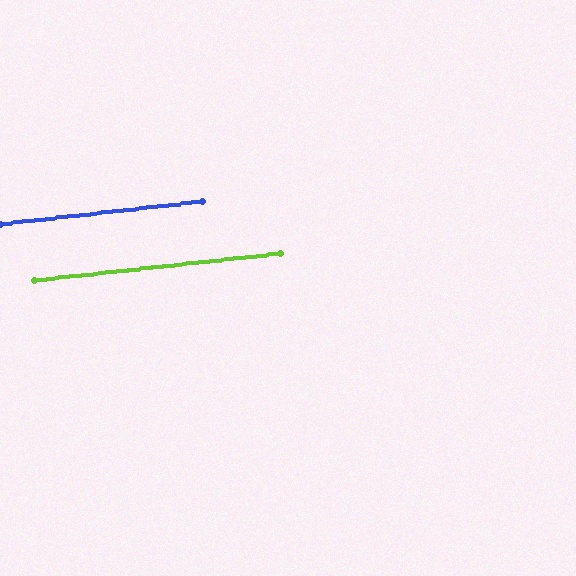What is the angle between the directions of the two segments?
Approximately 0 degrees.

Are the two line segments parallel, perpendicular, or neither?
Parallel — their directions differ by only 0.3°.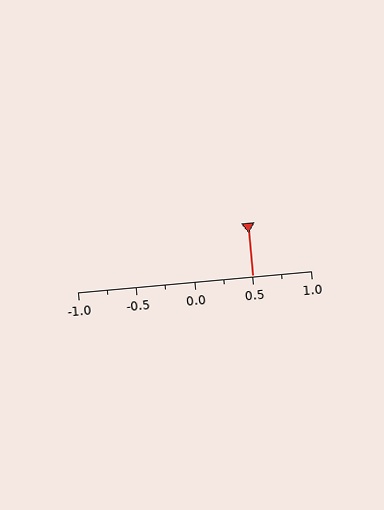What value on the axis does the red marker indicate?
The marker indicates approximately 0.5.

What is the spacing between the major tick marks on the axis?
The major ticks are spaced 0.5 apart.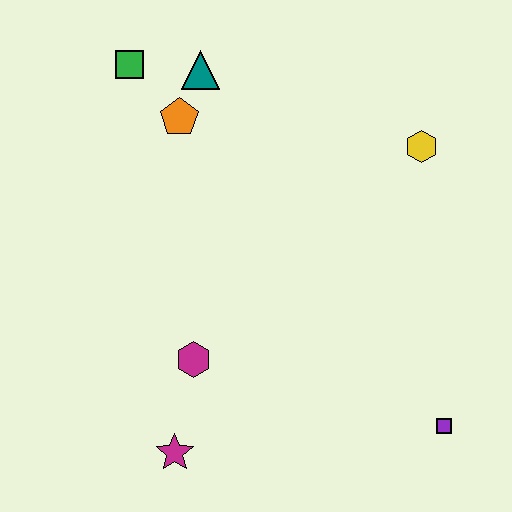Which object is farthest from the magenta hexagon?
The yellow hexagon is farthest from the magenta hexagon.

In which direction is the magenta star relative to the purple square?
The magenta star is to the left of the purple square.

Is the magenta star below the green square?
Yes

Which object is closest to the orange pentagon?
The teal triangle is closest to the orange pentagon.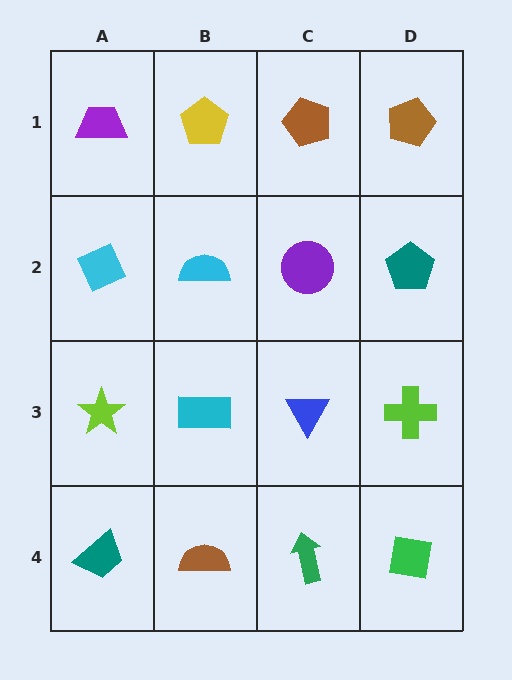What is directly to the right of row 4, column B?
A green arrow.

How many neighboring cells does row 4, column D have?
2.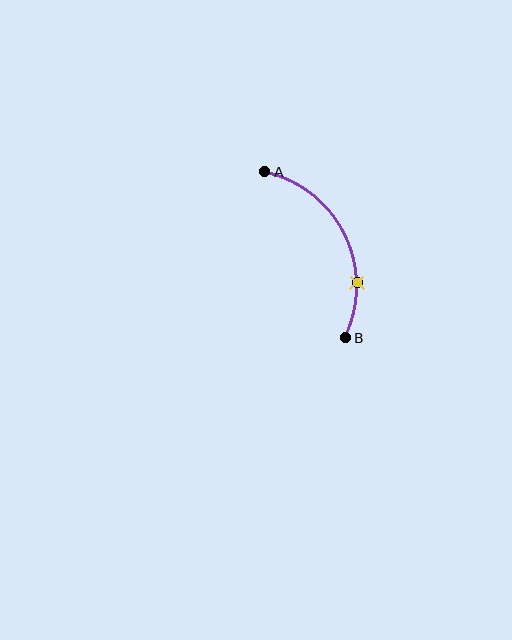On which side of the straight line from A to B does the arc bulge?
The arc bulges to the right of the straight line connecting A and B.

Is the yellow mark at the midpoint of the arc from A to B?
No. The yellow mark lies on the arc but is closer to endpoint B. The arc midpoint would be at the point on the curve equidistant along the arc from both A and B.